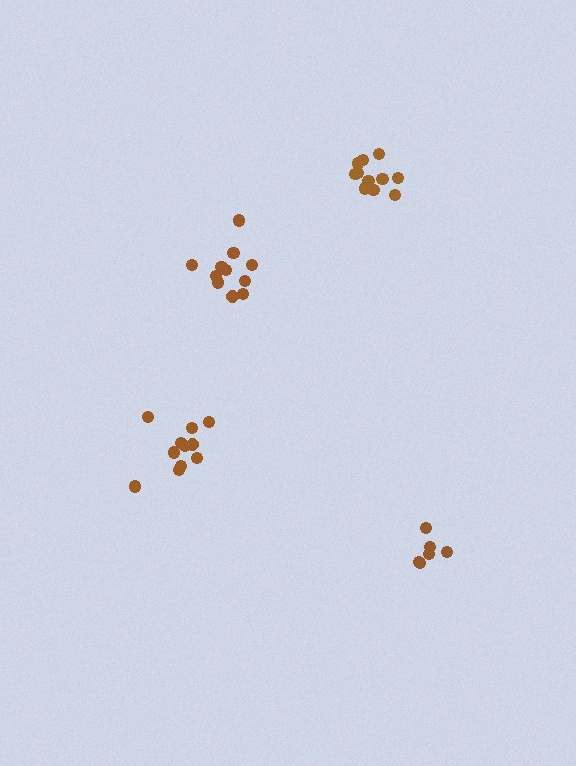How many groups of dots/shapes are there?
There are 4 groups.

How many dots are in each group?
Group 1: 11 dots, Group 2: 11 dots, Group 3: 6 dots, Group 4: 11 dots (39 total).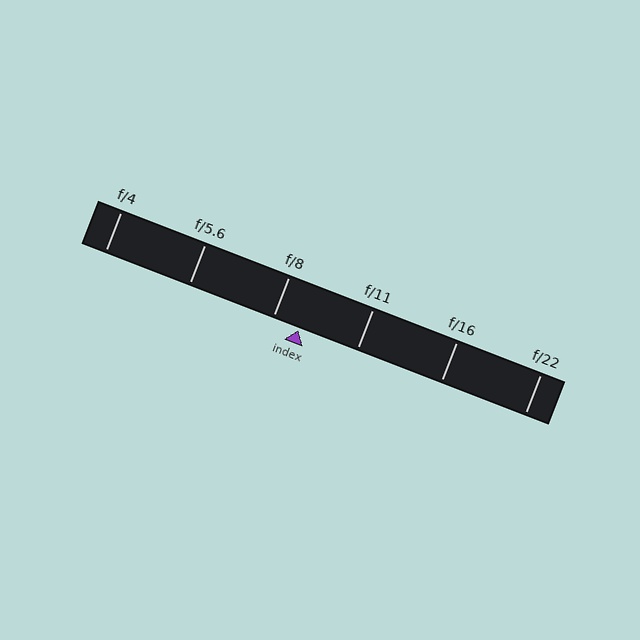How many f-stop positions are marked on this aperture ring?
There are 6 f-stop positions marked.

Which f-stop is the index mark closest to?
The index mark is closest to f/8.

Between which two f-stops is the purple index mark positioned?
The index mark is between f/8 and f/11.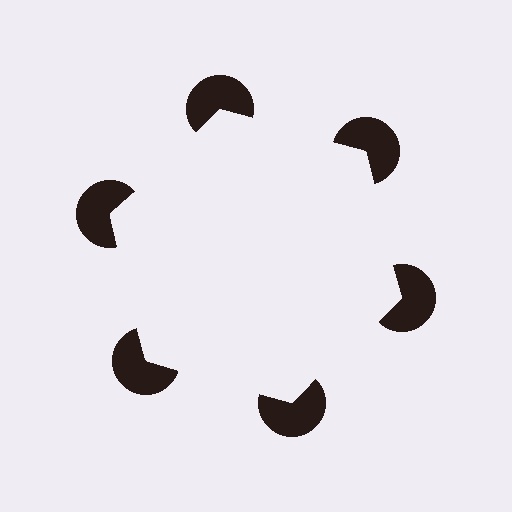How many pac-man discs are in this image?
There are 6 — one at each vertex of the illusory hexagon.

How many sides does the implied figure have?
6 sides.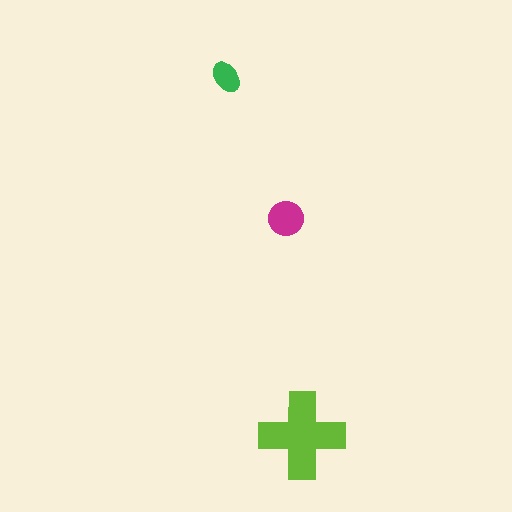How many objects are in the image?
There are 3 objects in the image.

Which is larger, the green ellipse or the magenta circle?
The magenta circle.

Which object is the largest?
The lime cross.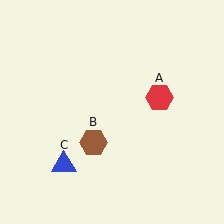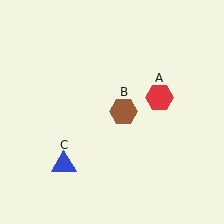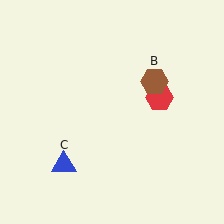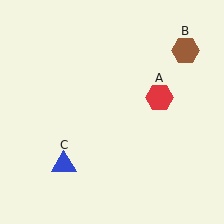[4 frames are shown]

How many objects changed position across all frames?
1 object changed position: brown hexagon (object B).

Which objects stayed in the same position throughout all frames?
Red hexagon (object A) and blue triangle (object C) remained stationary.